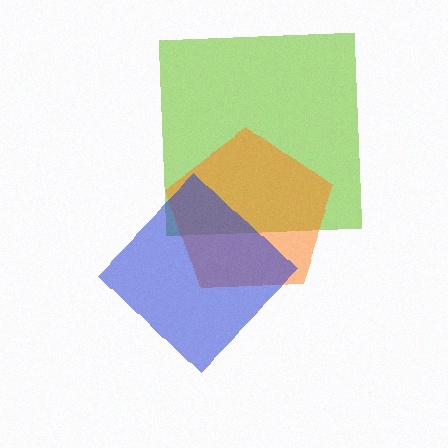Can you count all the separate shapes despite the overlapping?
Yes, there are 3 separate shapes.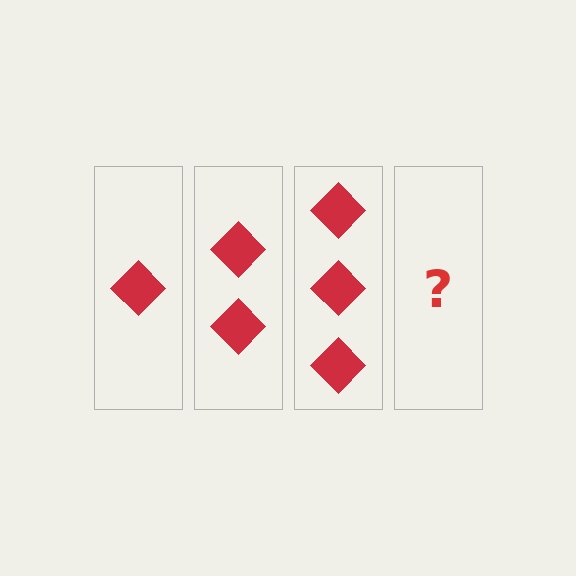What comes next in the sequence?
The next element should be 4 diamonds.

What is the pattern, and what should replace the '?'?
The pattern is that each step adds one more diamond. The '?' should be 4 diamonds.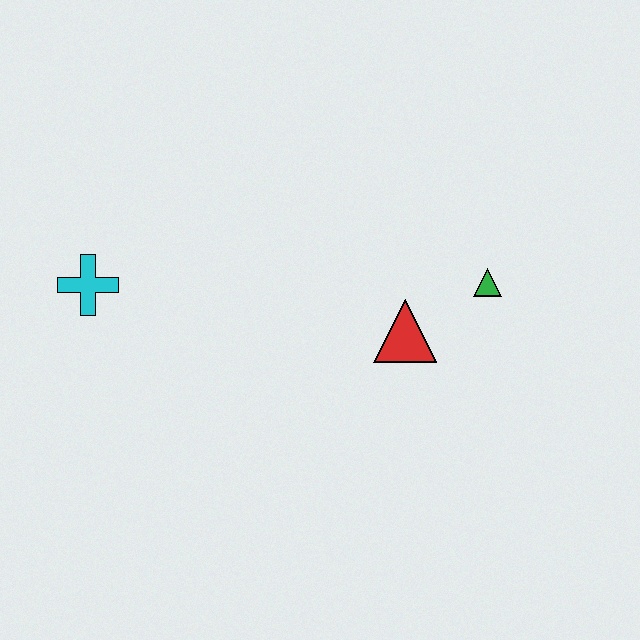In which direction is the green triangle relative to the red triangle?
The green triangle is to the right of the red triangle.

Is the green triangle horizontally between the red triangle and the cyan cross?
No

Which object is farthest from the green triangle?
The cyan cross is farthest from the green triangle.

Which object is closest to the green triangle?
The red triangle is closest to the green triangle.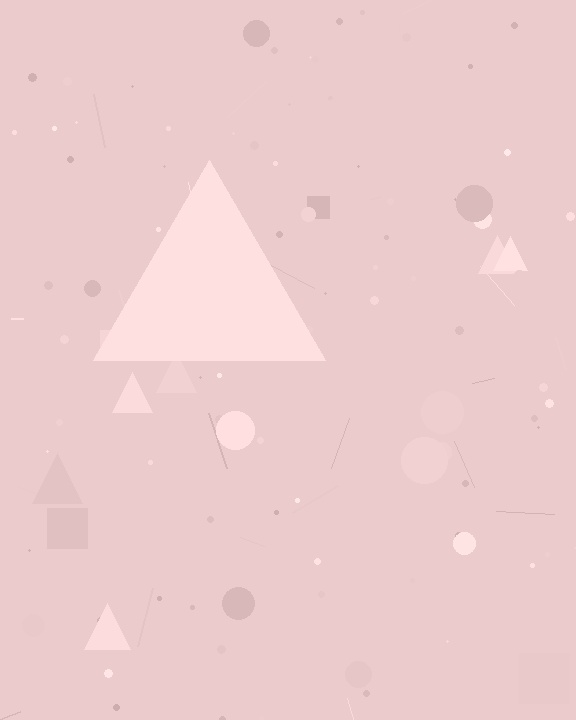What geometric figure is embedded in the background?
A triangle is embedded in the background.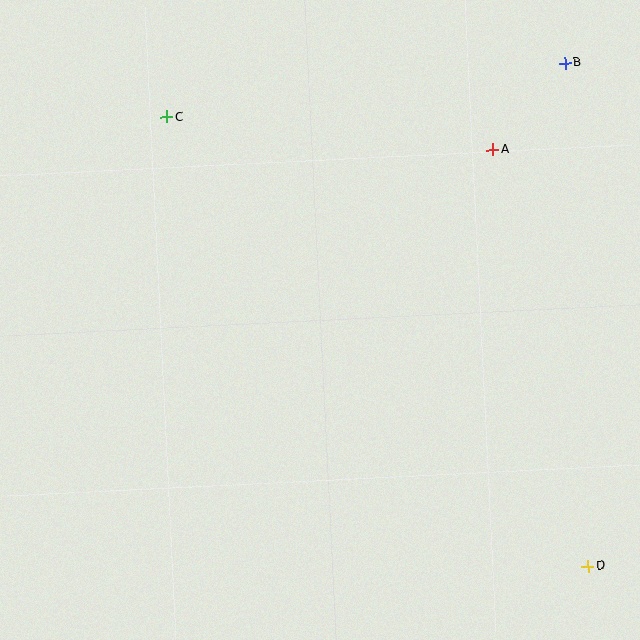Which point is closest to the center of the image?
Point A at (493, 150) is closest to the center.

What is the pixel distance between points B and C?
The distance between B and C is 402 pixels.